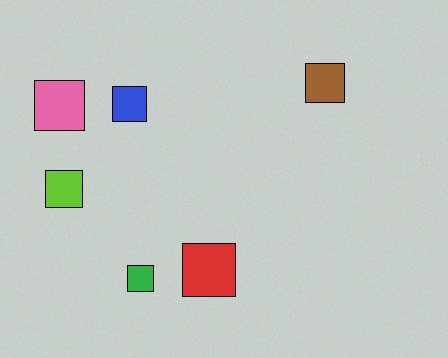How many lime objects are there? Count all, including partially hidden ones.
There is 1 lime object.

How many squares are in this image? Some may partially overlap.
There are 6 squares.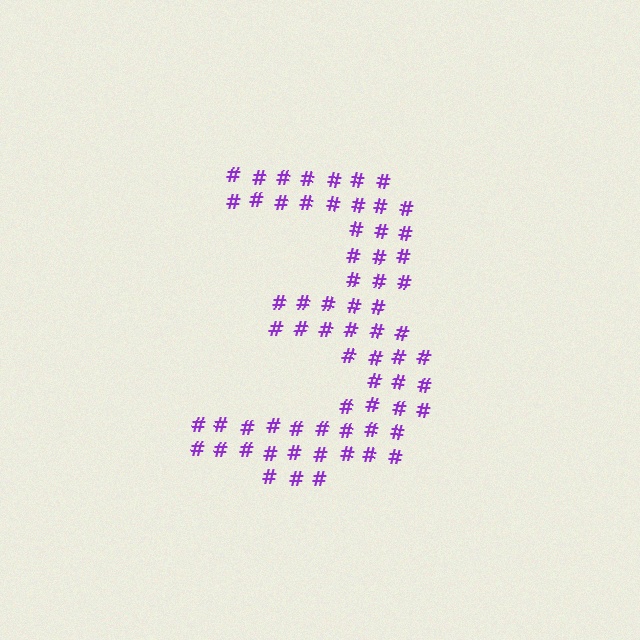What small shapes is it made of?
It is made of small hash symbols.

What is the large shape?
The large shape is the digit 3.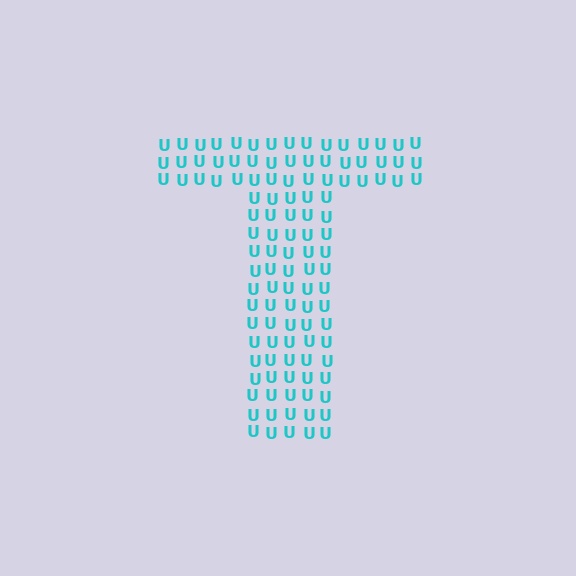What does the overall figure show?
The overall figure shows the letter T.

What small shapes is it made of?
It is made of small letter U's.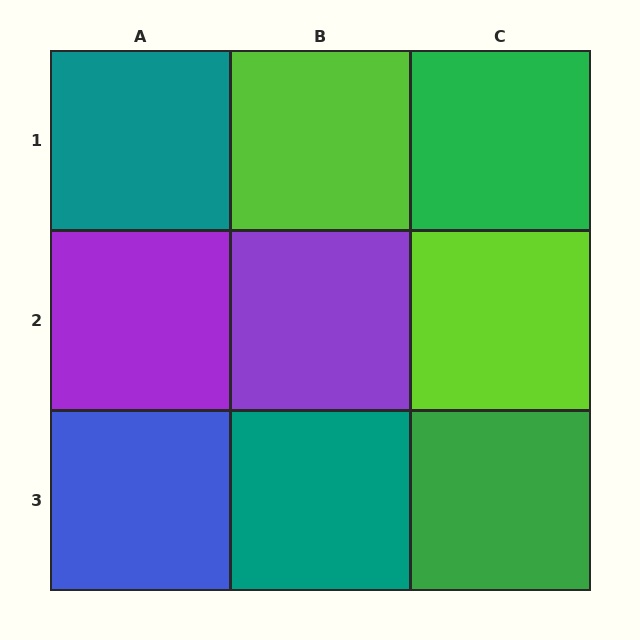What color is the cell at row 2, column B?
Purple.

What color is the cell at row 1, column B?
Lime.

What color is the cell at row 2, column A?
Purple.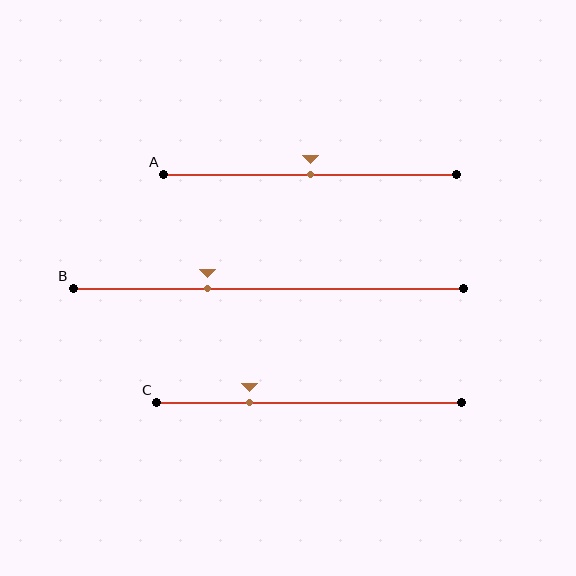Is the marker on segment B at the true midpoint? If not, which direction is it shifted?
No, the marker on segment B is shifted to the left by about 16% of the segment length.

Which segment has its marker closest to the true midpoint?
Segment A has its marker closest to the true midpoint.